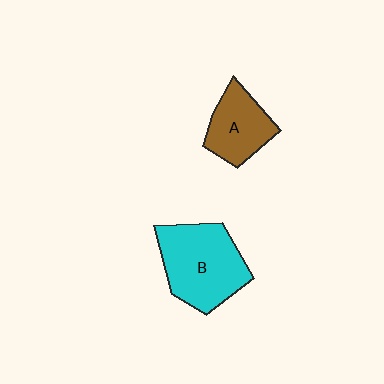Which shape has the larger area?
Shape B (cyan).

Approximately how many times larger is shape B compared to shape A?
Approximately 1.6 times.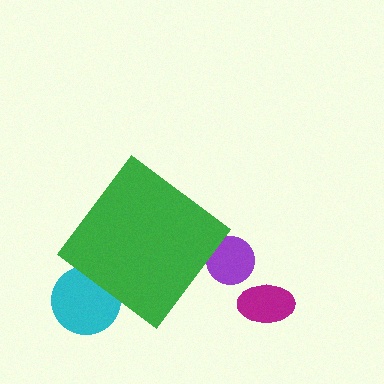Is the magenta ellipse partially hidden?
No, the magenta ellipse is fully visible.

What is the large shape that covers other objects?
A green diamond.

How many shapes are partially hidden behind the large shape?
2 shapes are partially hidden.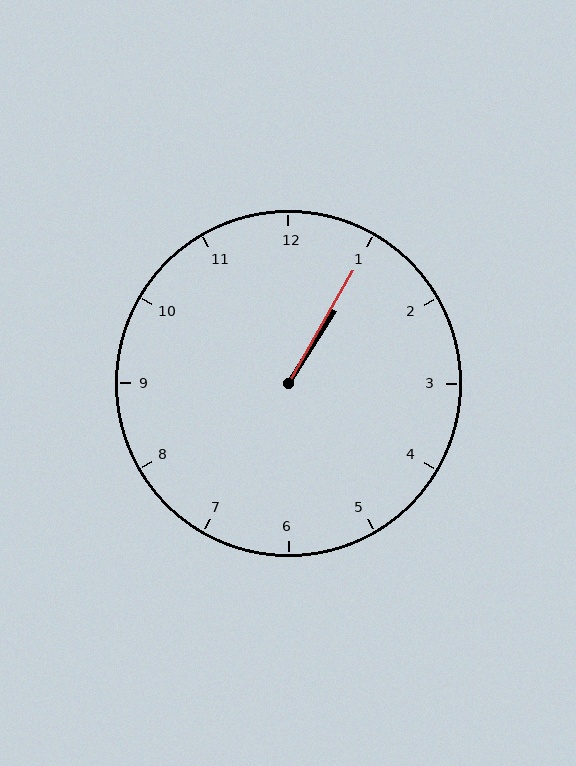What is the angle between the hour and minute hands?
Approximately 2 degrees.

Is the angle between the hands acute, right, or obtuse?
It is acute.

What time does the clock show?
1:05.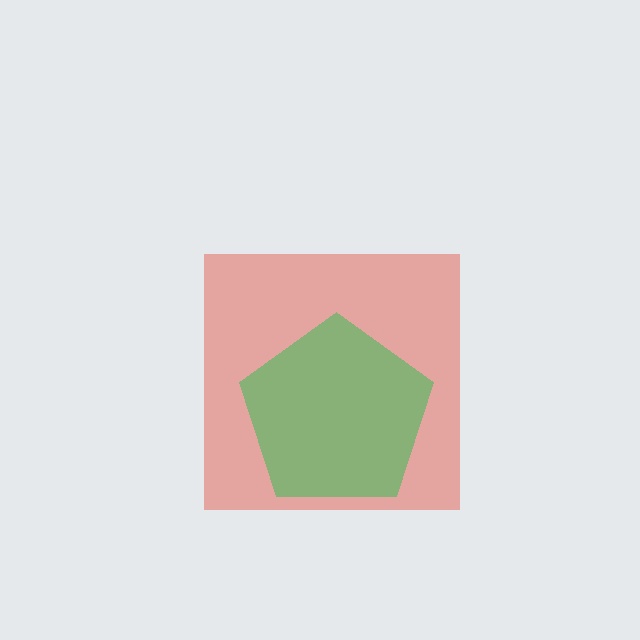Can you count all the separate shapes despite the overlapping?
Yes, there are 2 separate shapes.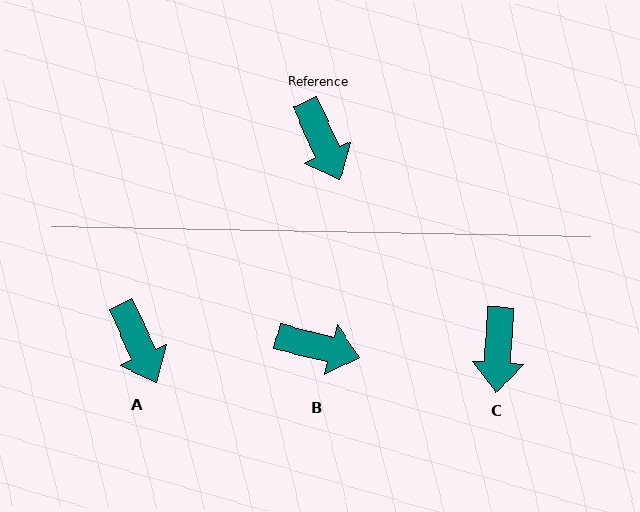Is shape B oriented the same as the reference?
No, it is off by about 52 degrees.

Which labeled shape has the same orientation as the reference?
A.